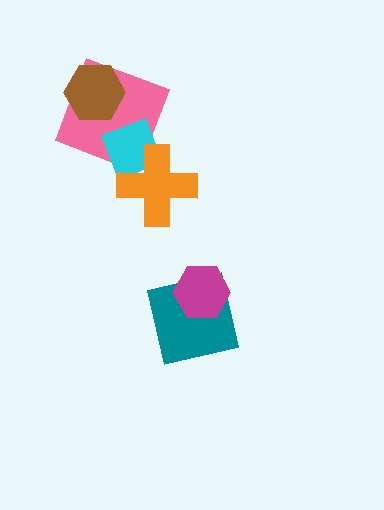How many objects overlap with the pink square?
2 objects overlap with the pink square.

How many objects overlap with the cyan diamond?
2 objects overlap with the cyan diamond.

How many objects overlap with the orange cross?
1 object overlaps with the orange cross.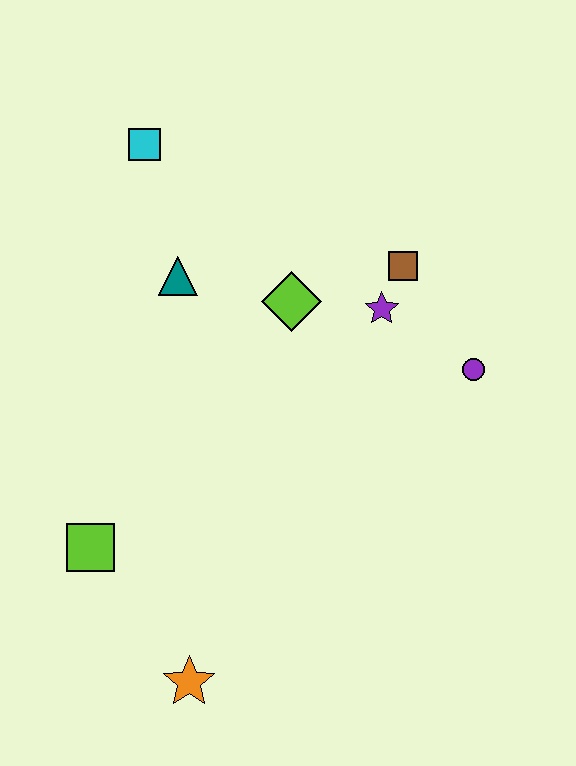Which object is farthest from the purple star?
The orange star is farthest from the purple star.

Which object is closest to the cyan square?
The teal triangle is closest to the cyan square.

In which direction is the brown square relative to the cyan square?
The brown square is to the right of the cyan square.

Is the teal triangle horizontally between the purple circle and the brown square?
No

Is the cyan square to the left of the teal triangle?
Yes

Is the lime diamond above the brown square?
No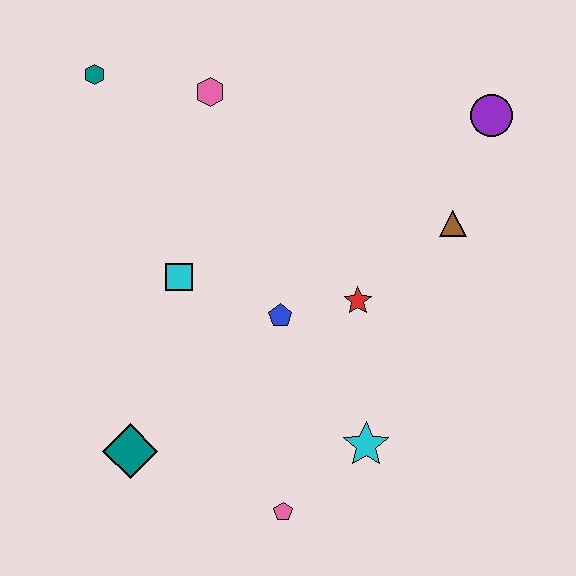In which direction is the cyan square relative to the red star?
The cyan square is to the left of the red star.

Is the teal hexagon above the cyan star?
Yes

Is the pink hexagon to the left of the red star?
Yes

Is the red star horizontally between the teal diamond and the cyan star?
Yes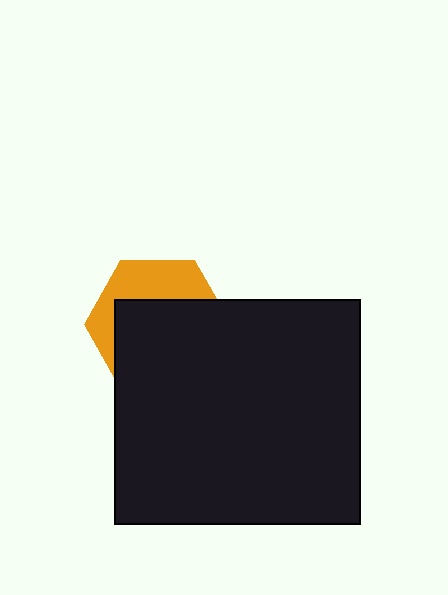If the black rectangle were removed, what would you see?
You would see the complete orange hexagon.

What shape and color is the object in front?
The object in front is a black rectangle.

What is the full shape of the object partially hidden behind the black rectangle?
The partially hidden object is an orange hexagon.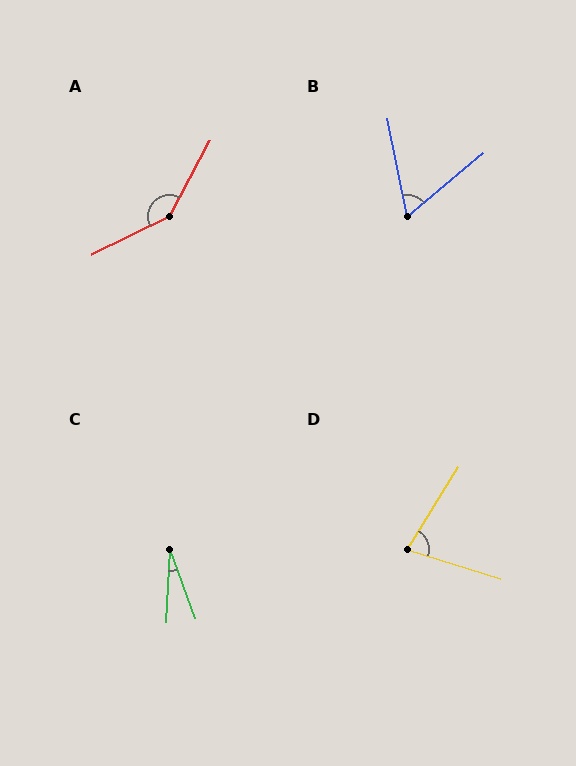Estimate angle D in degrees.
Approximately 75 degrees.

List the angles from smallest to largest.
C (23°), B (61°), D (75°), A (144°).